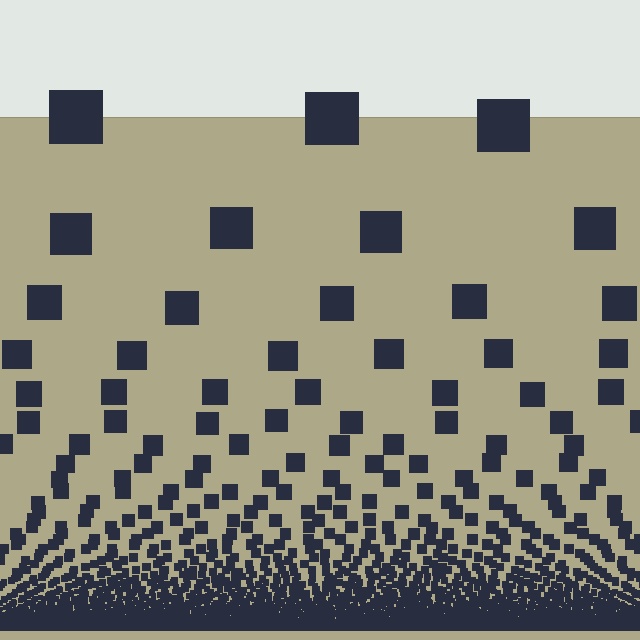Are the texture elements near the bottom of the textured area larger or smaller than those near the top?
Smaller. The gradient is inverted — elements near the bottom are smaller and denser.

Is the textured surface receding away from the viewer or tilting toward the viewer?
The surface appears to tilt toward the viewer. Texture elements get larger and sparser toward the top.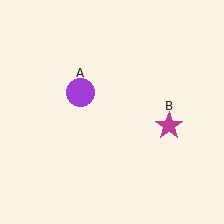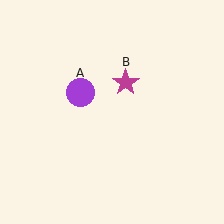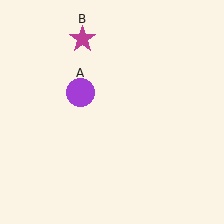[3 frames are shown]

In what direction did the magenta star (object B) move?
The magenta star (object B) moved up and to the left.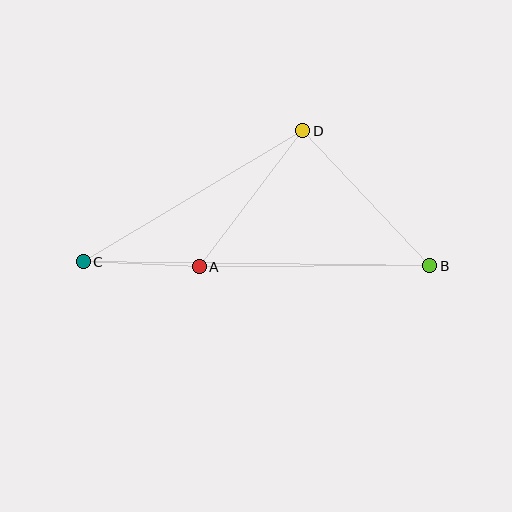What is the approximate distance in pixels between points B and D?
The distance between B and D is approximately 185 pixels.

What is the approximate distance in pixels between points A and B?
The distance between A and B is approximately 231 pixels.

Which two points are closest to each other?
Points A and C are closest to each other.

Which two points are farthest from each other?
Points B and C are farthest from each other.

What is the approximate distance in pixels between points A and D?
The distance between A and D is approximately 171 pixels.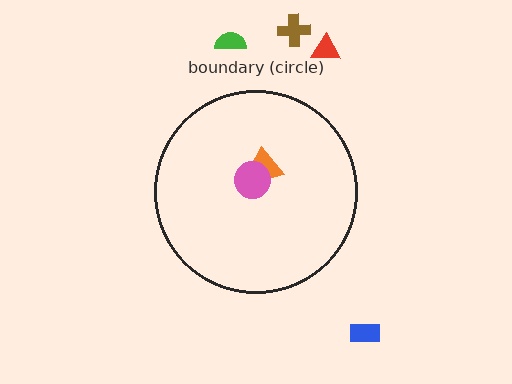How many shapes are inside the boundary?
2 inside, 4 outside.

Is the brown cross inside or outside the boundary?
Outside.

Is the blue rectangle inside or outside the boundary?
Outside.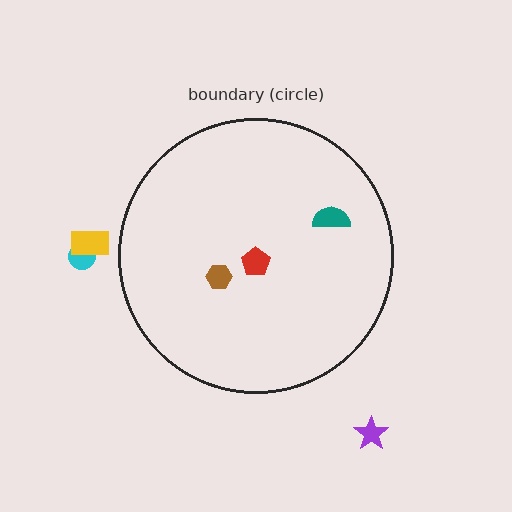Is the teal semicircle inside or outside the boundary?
Inside.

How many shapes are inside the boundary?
3 inside, 3 outside.